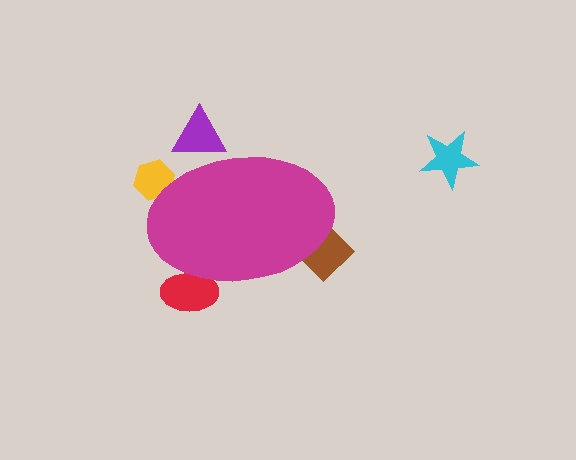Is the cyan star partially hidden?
No, the cyan star is fully visible.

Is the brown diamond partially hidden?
Yes, the brown diamond is partially hidden behind the magenta ellipse.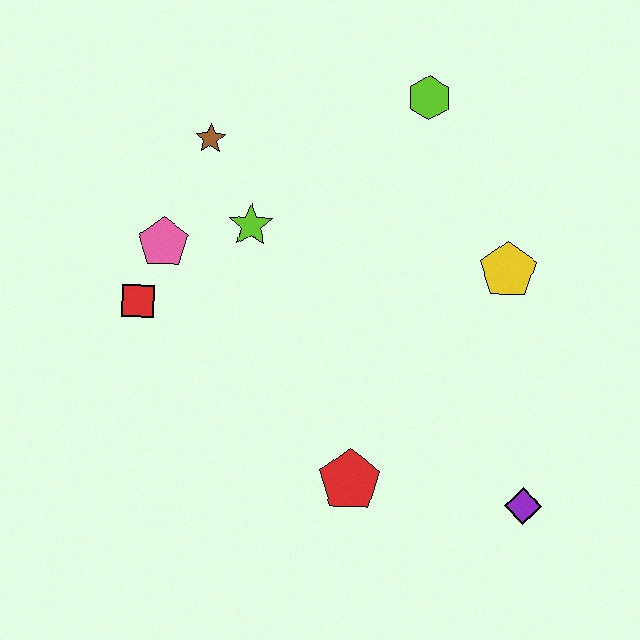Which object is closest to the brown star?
The lime star is closest to the brown star.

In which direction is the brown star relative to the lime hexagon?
The brown star is to the left of the lime hexagon.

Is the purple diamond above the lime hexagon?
No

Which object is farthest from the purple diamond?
The brown star is farthest from the purple diamond.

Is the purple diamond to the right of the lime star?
Yes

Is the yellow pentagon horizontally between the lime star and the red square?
No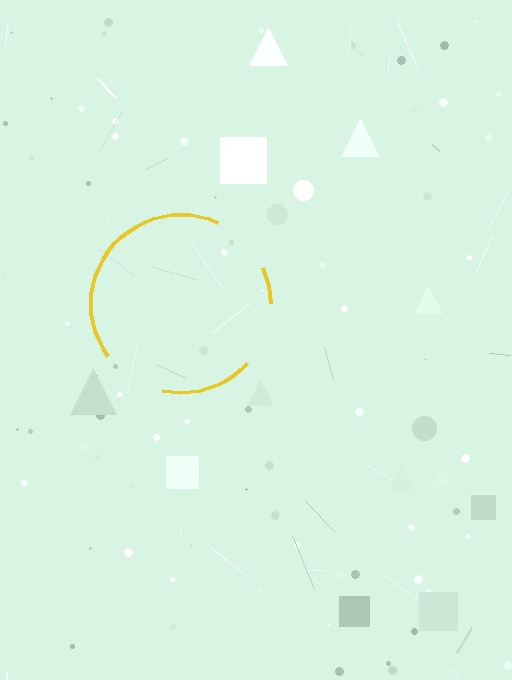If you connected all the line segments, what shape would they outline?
They would outline a circle.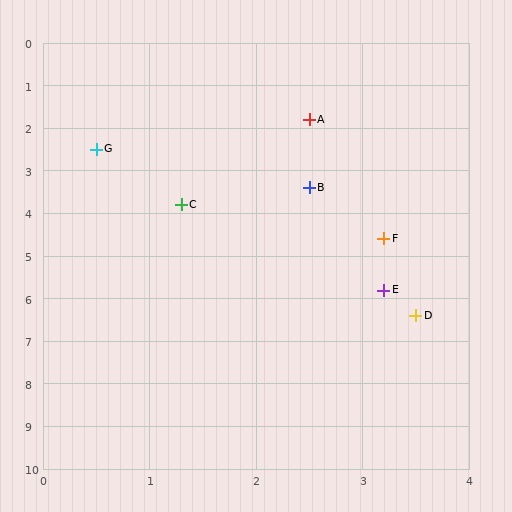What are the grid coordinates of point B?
Point B is at approximately (2.5, 3.4).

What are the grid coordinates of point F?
Point F is at approximately (3.2, 4.6).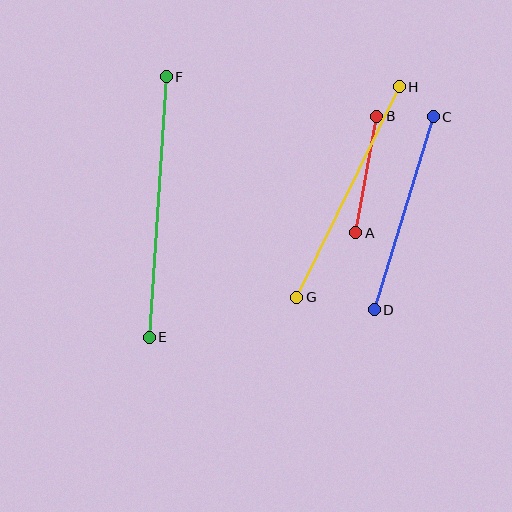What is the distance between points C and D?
The distance is approximately 202 pixels.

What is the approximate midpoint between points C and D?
The midpoint is at approximately (404, 213) pixels.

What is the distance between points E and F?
The distance is approximately 261 pixels.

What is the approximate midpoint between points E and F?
The midpoint is at approximately (158, 207) pixels.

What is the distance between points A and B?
The distance is approximately 118 pixels.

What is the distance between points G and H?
The distance is approximately 234 pixels.